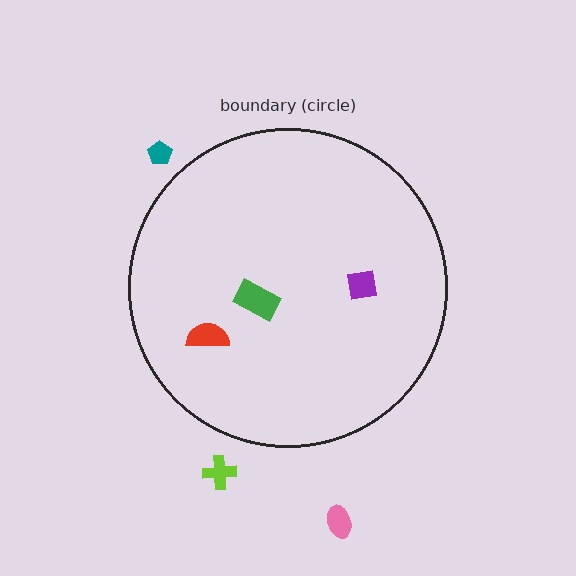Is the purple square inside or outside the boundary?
Inside.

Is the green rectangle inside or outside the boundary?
Inside.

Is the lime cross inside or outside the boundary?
Outside.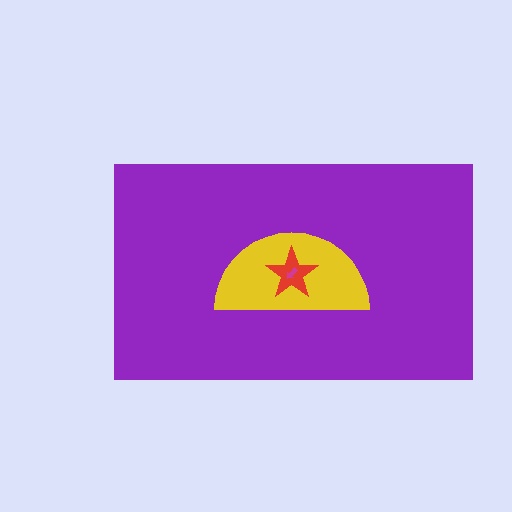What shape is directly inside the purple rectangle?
The yellow semicircle.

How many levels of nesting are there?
4.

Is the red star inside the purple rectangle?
Yes.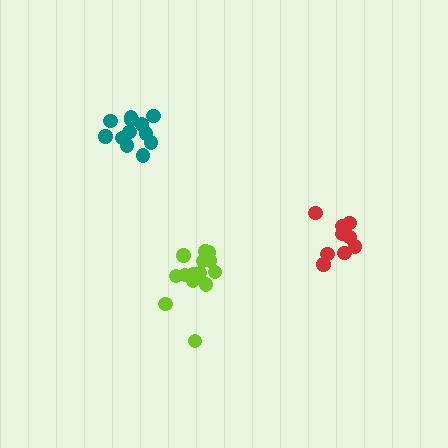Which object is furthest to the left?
The teal cluster is leftmost.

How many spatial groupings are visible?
There are 3 spatial groupings.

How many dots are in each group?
Group 1: 9 dots, Group 2: 14 dots, Group 3: 12 dots (35 total).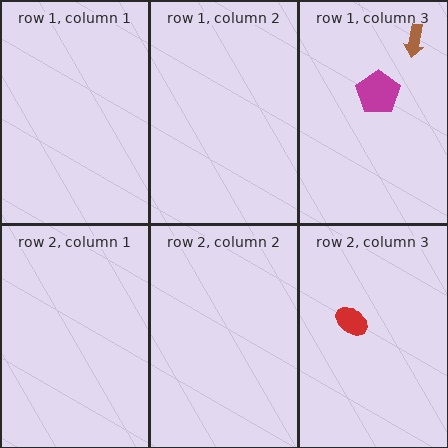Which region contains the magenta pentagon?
The row 1, column 3 region.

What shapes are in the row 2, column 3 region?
The red ellipse.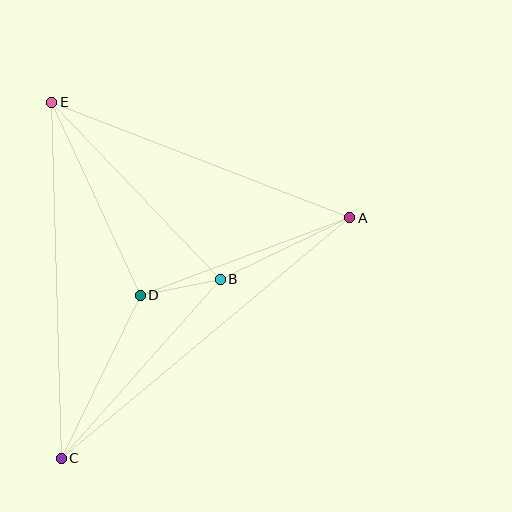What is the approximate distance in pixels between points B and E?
The distance between B and E is approximately 244 pixels.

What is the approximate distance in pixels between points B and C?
The distance between B and C is approximately 239 pixels.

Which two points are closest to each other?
Points B and D are closest to each other.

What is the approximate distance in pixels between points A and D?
The distance between A and D is approximately 223 pixels.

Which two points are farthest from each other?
Points A and C are farthest from each other.